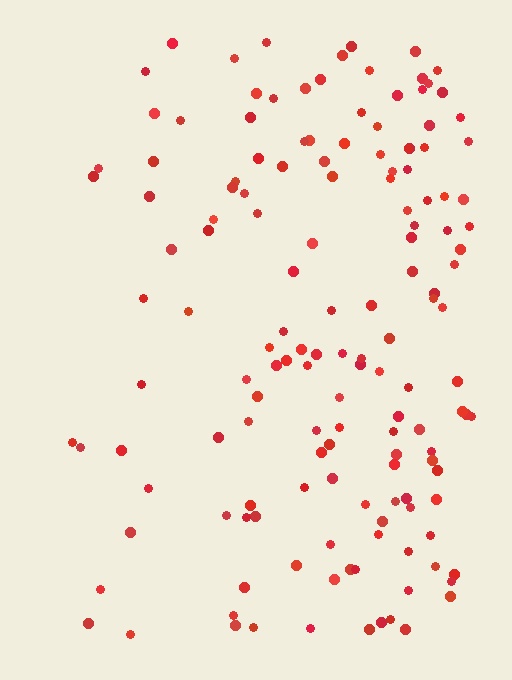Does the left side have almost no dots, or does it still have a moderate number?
Still a moderate number, just noticeably fewer than the right.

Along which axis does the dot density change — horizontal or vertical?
Horizontal.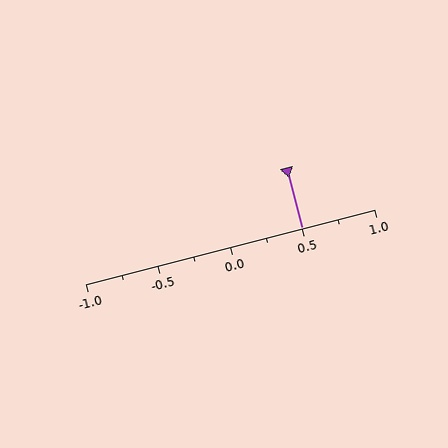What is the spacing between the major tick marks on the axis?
The major ticks are spaced 0.5 apart.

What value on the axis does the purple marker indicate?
The marker indicates approximately 0.5.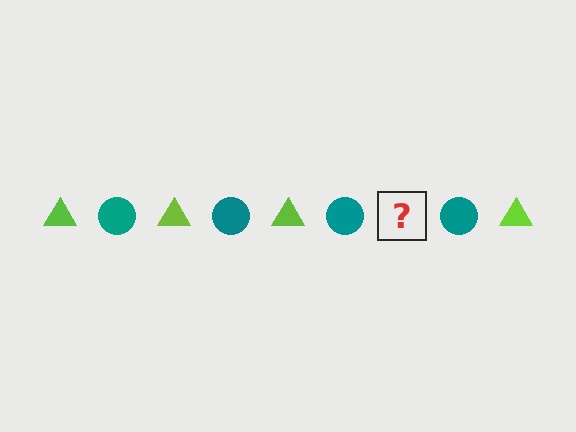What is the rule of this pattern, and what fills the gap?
The rule is that the pattern alternates between lime triangle and teal circle. The gap should be filled with a lime triangle.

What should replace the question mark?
The question mark should be replaced with a lime triangle.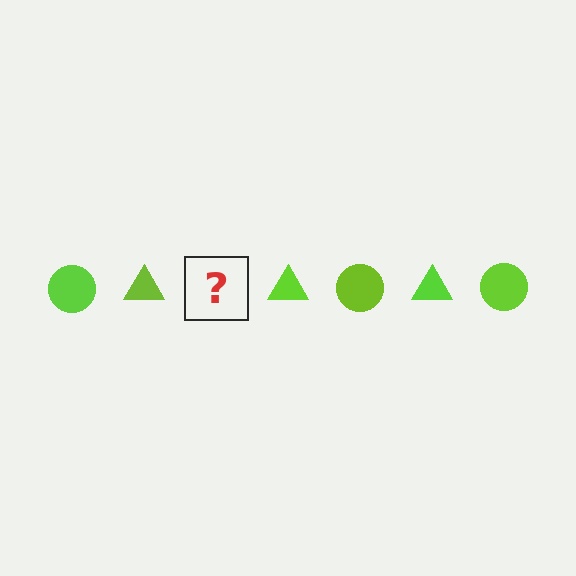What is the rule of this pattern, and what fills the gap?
The rule is that the pattern cycles through circle, triangle shapes in lime. The gap should be filled with a lime circle.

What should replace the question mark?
The question mark should be replaced with a lime circle.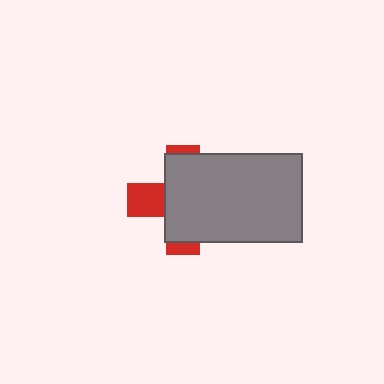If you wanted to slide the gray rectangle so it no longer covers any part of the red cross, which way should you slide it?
Slide it right — that is the most direct way to separate the two shapes.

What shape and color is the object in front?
The object in front is a gray rectangle.